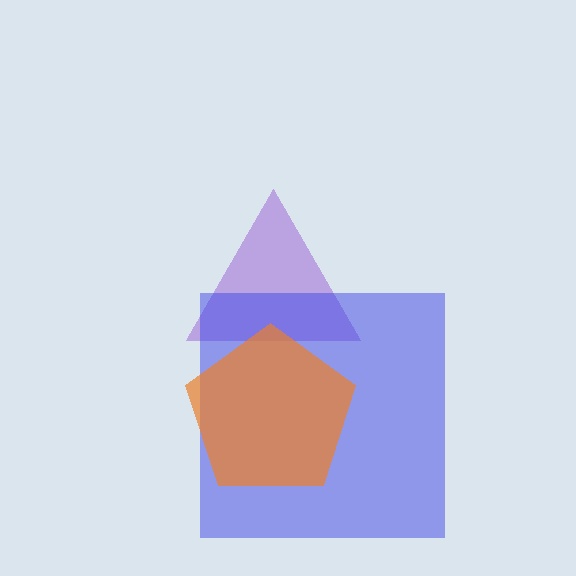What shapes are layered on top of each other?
The layered shapes are: a purple triangle, a blue square, an orange pentagon.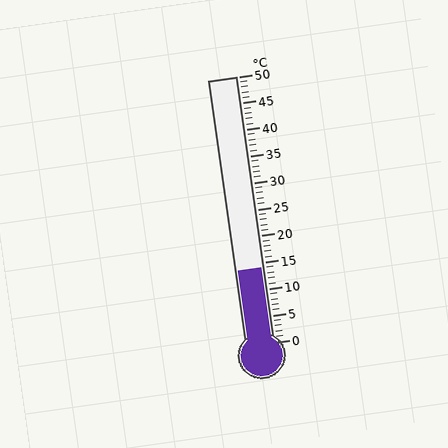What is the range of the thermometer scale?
The thermometer scale ranges from 0°C to 50°C.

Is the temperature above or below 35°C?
The temperature is below 35°C.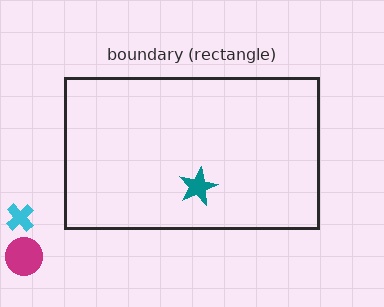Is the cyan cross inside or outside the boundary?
Outside.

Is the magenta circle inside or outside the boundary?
Outside.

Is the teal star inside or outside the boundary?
Inside.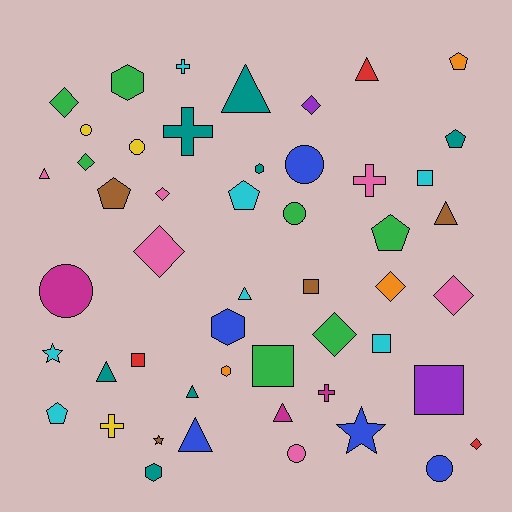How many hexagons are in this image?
There are 5 hexagons.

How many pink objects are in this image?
There are 6 pink objects.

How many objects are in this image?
There are 50 objects.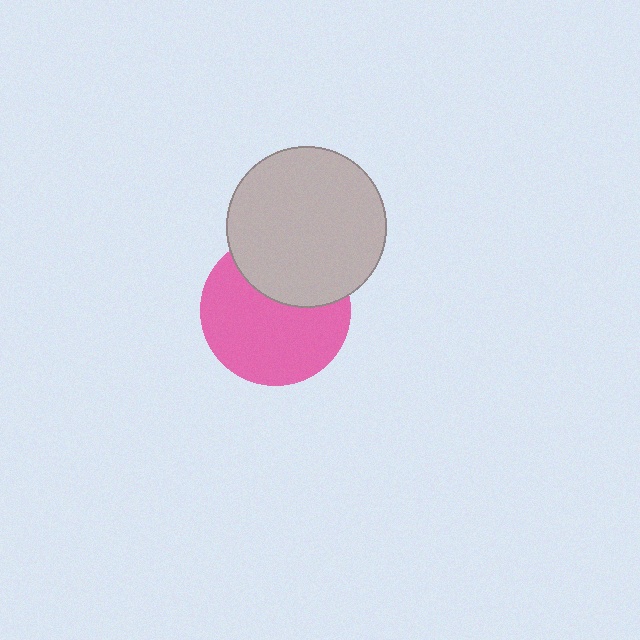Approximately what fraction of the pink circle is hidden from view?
Roughly 34% of the pink circle is hidden behind the light gray circle.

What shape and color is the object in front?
The object in front is a light gray circle.